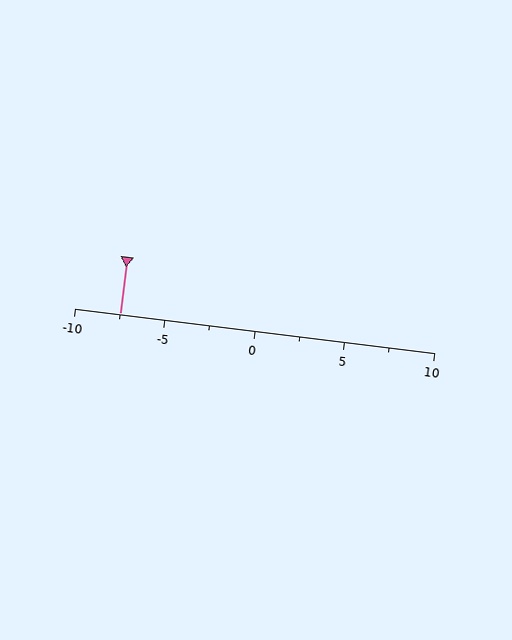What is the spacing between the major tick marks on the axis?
The major ticks are spaced 5 apart.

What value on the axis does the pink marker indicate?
The marker indicates approximately -7.5.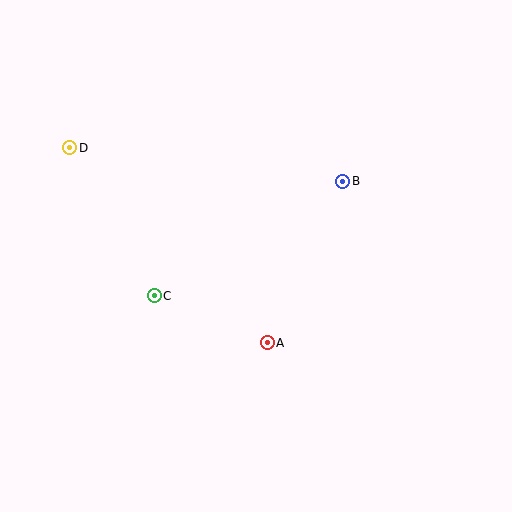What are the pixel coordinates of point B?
Point B is at (343, 181).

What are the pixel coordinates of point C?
Point C is at (154, 296).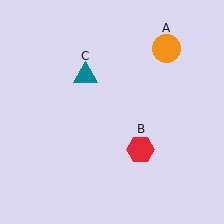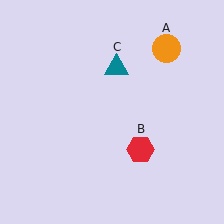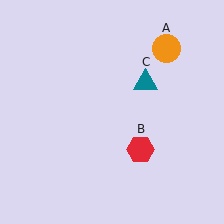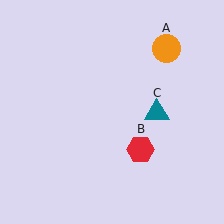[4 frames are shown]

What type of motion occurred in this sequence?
The teal triangle (object C) rotated clockwise around the center of the scene.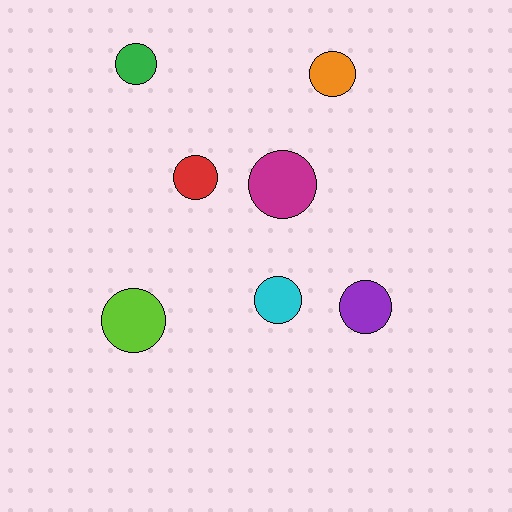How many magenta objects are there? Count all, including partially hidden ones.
There is 1 magenta object.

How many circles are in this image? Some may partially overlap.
There are 7 circles.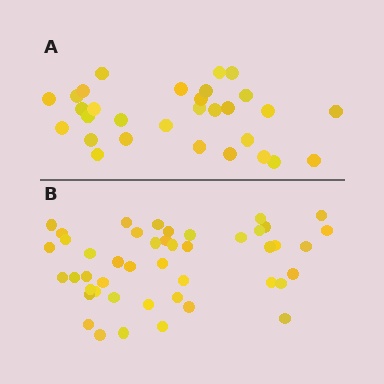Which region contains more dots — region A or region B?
Region B (the bottom region) has more dots.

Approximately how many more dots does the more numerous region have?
Region B has approximately 15 more dots than region A.